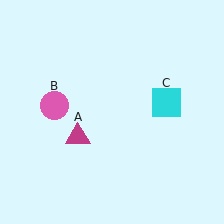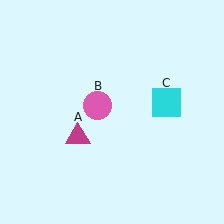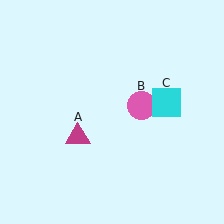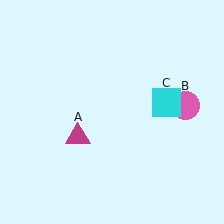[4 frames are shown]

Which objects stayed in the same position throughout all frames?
Magenta triangle (object A) and cyan square (object C) remained stationary.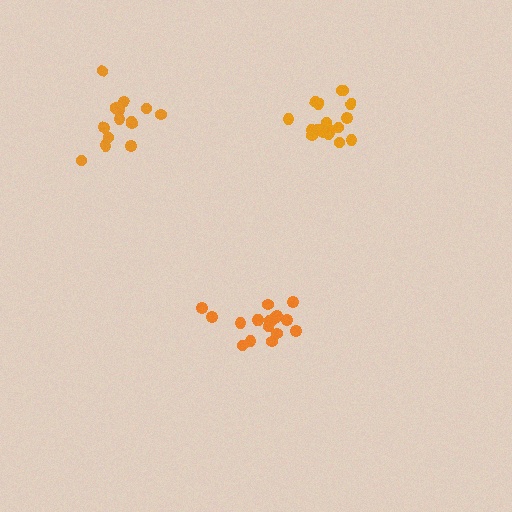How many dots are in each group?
Group 1: 15 dots, Group 2: 18 dots, Group 3: 18 dots (51 total).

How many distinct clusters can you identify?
There are 3 distinct clusters.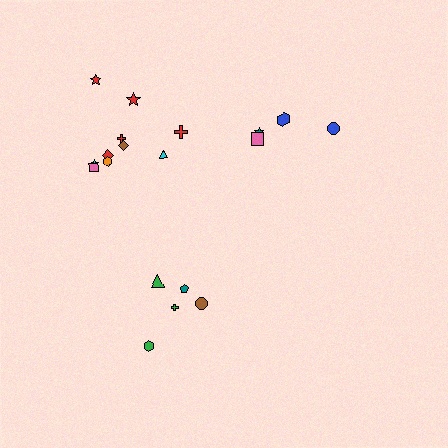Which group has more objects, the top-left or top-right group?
The top-left group.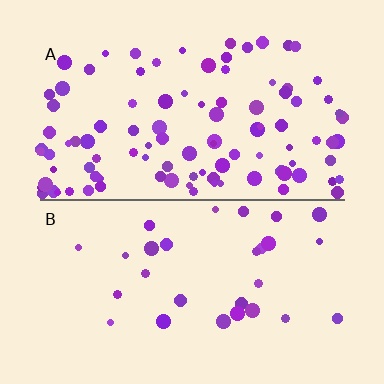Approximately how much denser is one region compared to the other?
Approximately 3.3× — region A over region B.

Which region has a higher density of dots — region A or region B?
A (the top).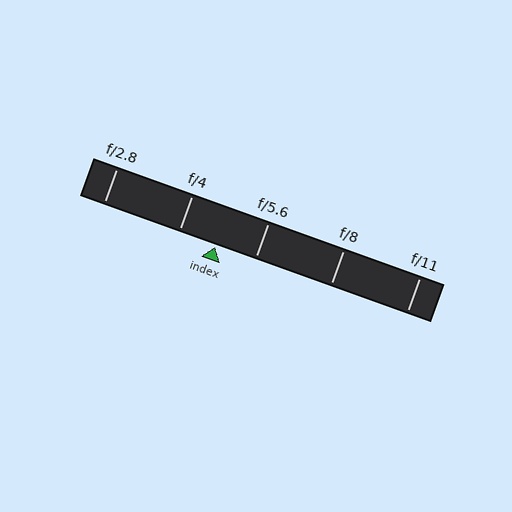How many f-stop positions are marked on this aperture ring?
There are 5 f-stop positions marked.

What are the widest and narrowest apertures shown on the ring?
The widest aperture shown is f/2.8 and the narrowest is f/11.